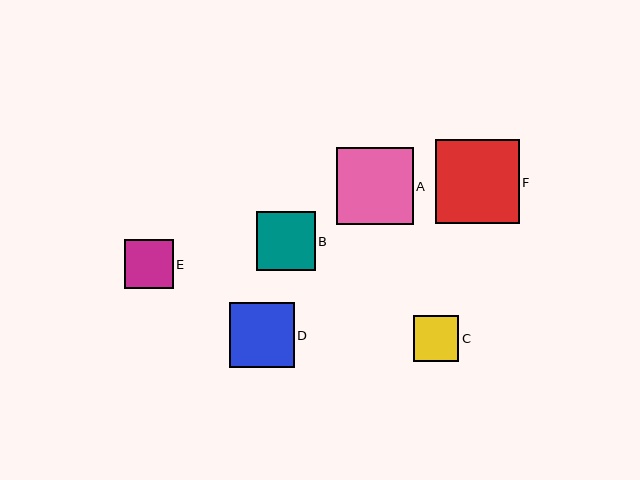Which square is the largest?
Square F is the largest with a size of approximately 84 pixels.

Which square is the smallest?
Square C is the smallest with a size of approximately 45 pixels.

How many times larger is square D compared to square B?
Square D is approximately 1.1 times the size of square B.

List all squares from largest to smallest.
From largest to smallest: F, A, D, B, E, C.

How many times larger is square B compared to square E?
Square B is approximately 1.2 times the size of square E.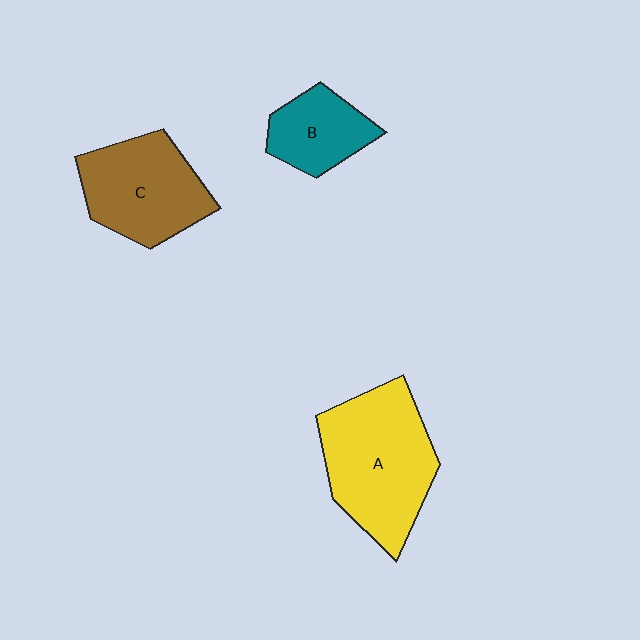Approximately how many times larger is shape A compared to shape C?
Approximately 1.3 times.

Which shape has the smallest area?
Shape B (teal).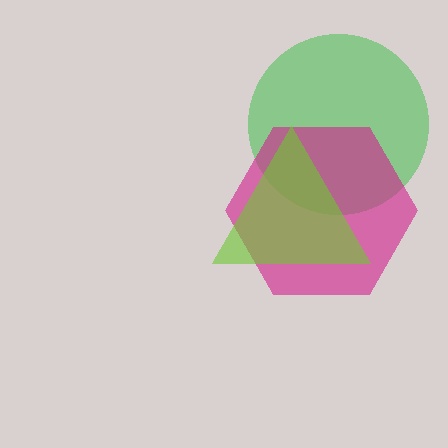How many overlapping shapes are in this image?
There are 3 overlapping shapes in the image.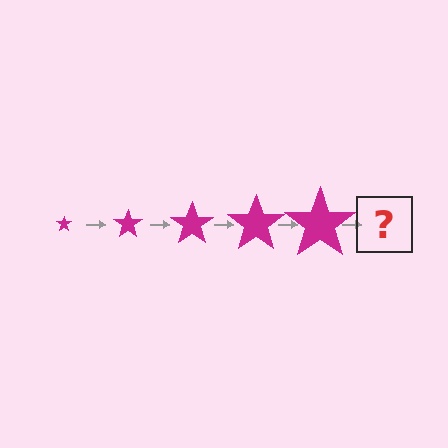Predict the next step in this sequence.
The next step is a magenta star, larger than the previous one.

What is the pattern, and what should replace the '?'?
The pattern is that the star gets progressively larger each step. The '?' should be a magenta star, larger than the previous one.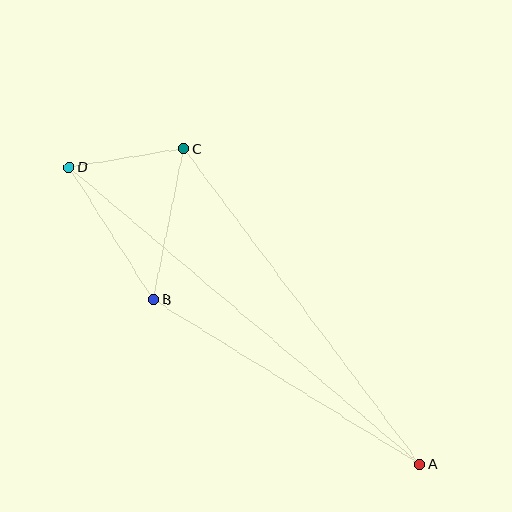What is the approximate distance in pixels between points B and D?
The distance between B and D is approximately 157 pixels.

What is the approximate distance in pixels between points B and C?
The distance between B and C is approximately 154 pixels.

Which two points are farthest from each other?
Points A and D are farthest from each other.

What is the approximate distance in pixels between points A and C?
The distance between A and C is approximately 394 pixels.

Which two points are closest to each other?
Points C and D are closest to each other.